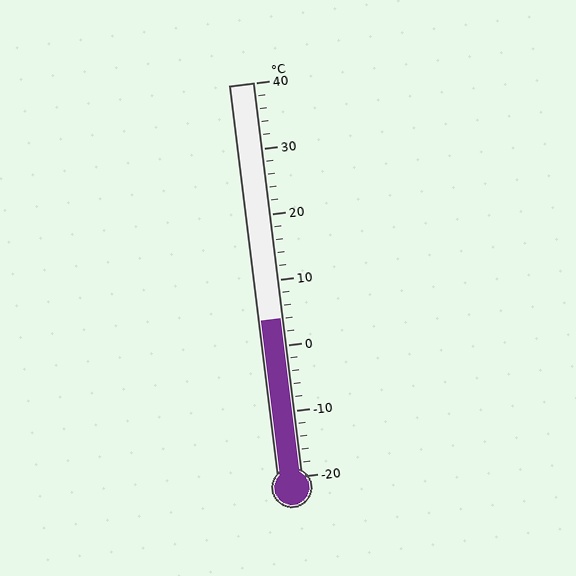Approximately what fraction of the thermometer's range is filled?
The thermometer is filled to approximately 40% of its range.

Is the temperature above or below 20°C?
The temperature is below 20°C.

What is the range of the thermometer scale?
The thermometer scale ranges from -20°C to 40°C.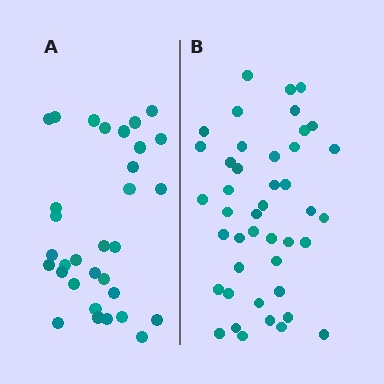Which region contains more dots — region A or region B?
Region B (the right region) has more dots.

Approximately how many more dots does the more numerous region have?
Region B has roughly 12 or so more dots than region A.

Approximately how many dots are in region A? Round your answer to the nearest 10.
About 30 dots. (The exact count is 32, which rounds to 30.)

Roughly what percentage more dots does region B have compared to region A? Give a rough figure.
About 35% more.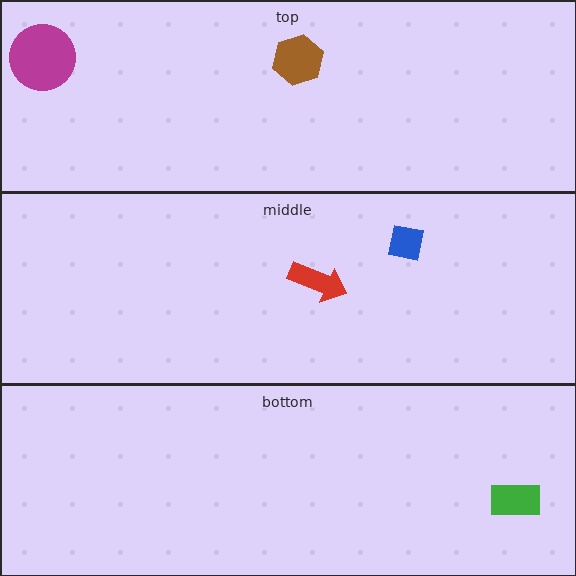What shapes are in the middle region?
The blue square, the red arrow.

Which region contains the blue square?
The middle region.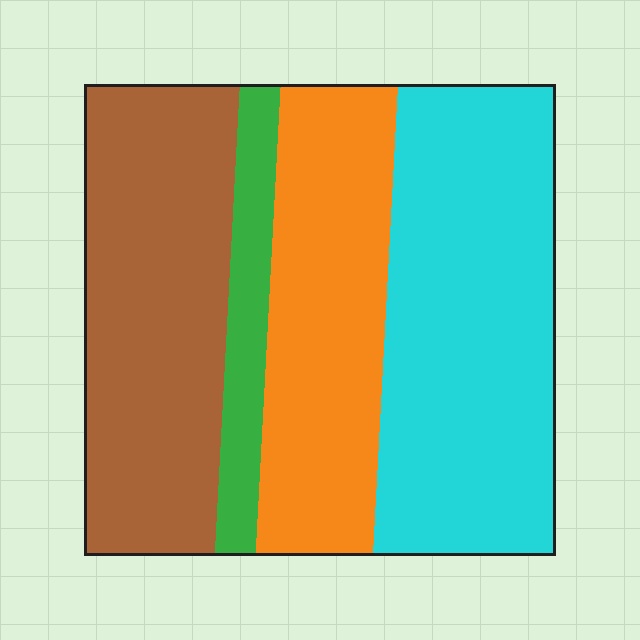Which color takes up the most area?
Cyan, at roughly 35%.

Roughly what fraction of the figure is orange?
Orange takes up between a sixth and a third of the figure.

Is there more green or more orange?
Orange.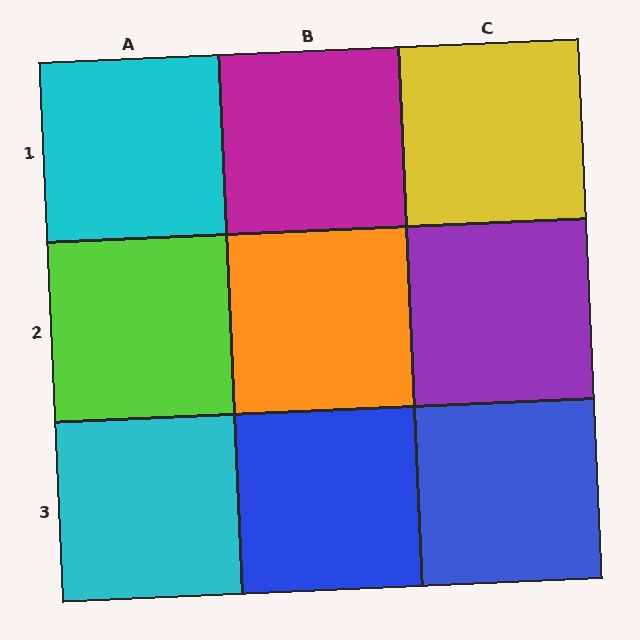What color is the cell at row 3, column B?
Blue.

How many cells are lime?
1 cell is lime.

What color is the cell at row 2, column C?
Purple.